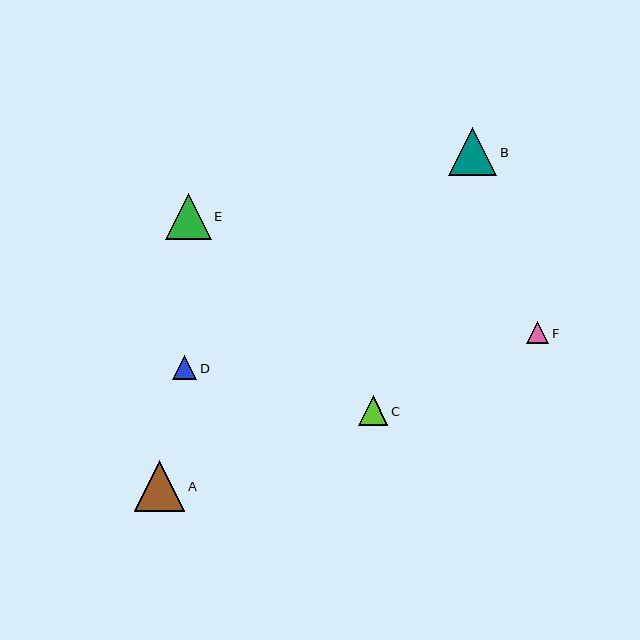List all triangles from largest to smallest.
From largest to smallest: A, B, E, C, D, F.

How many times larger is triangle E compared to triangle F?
Triangle E is approximately 2.1 times the size of triangle F.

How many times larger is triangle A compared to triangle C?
Triangle A is approximately 1.7 times the size of triangle C.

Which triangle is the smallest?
Triangle F is the smallest with a size of approximately 22 pixels.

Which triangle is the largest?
Triangle A is the largest with a size of approximately 51 pixels.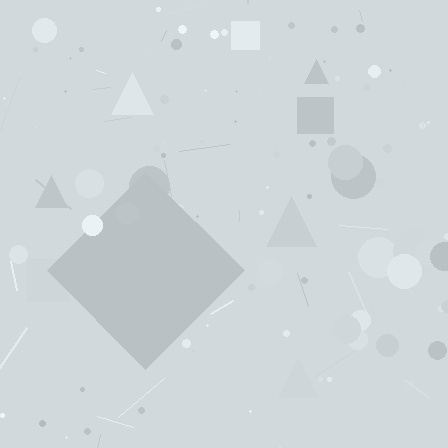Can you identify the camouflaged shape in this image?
The camouflaged shape is a diamond.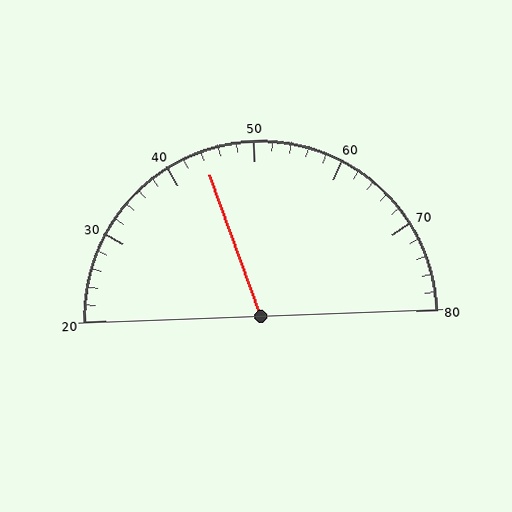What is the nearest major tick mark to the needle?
The nearest major tick mark is 40.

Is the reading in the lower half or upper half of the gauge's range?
The reading is in the lower half of the range (20 to 80).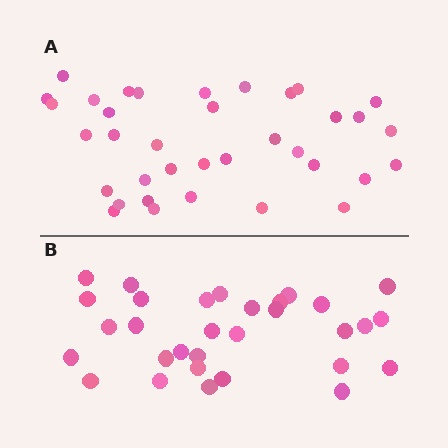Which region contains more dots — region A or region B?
Region A (the top region) has more dots.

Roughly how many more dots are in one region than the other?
Region A has about 5 more dots than region B.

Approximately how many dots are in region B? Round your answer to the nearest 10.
About 30 dots. (The exact count is 31, which rounds to 30.)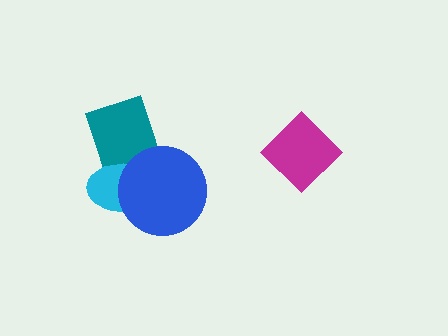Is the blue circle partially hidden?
No, no other shape covers it.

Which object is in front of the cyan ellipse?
The blue circle is in front of the cyan ellipse.